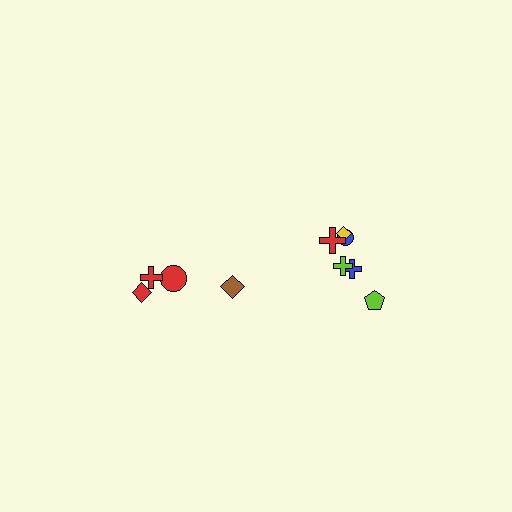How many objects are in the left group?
There are 4 objects.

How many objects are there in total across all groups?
There are 10 objects.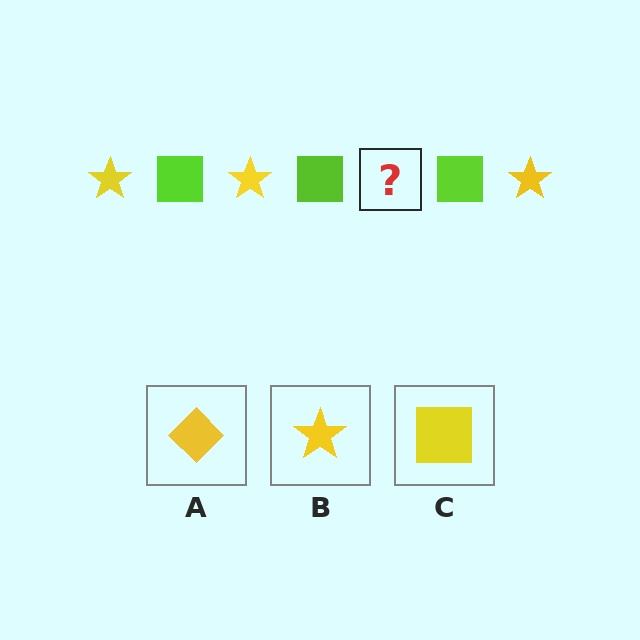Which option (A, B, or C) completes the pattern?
B.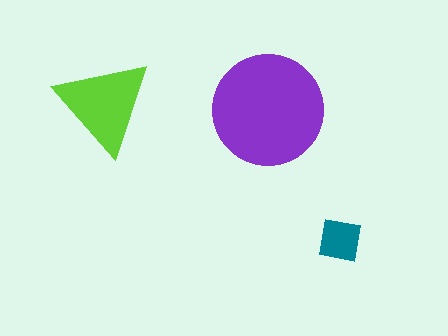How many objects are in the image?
There are 3 objects in the image.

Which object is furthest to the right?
The teal square is rightmost.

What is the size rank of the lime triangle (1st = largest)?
2nd.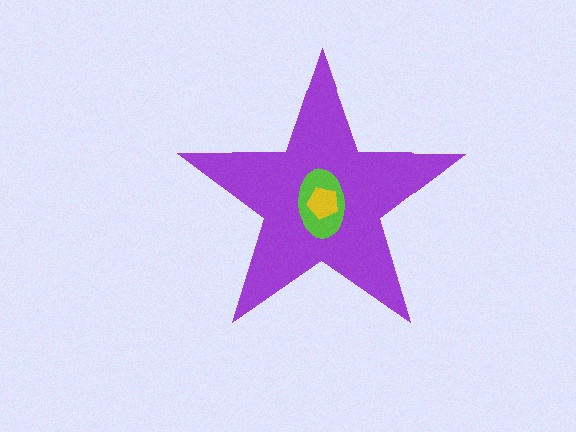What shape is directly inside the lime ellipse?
The yellow pentagon.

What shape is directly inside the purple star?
The lime ellipse.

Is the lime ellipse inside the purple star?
Yes.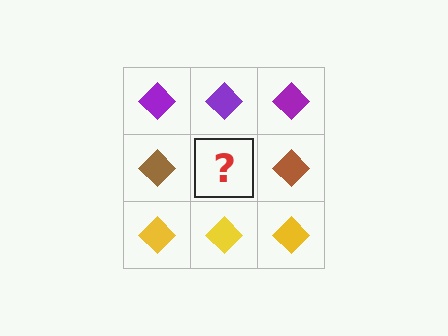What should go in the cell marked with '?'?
The missing cell should contain a brown diamond.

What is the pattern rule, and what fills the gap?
The rule is that each row has a consistent color. The gap should be filled with a brown diamond.